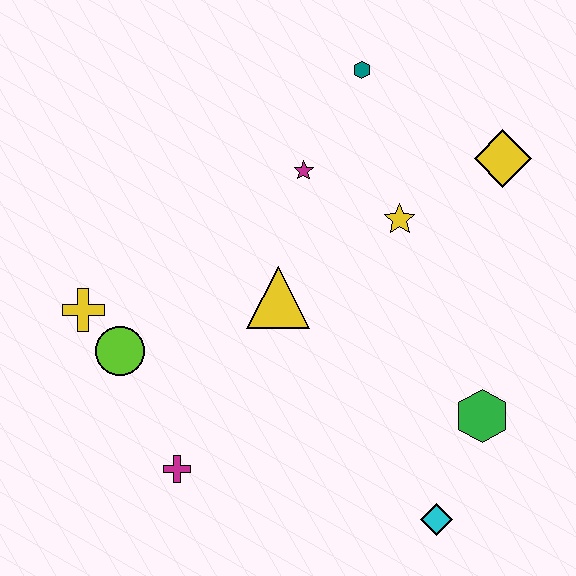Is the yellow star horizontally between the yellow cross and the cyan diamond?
Yes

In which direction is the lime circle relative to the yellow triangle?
The lime circle is to the left of the yellow triangle.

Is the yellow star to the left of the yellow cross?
No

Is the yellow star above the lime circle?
Yes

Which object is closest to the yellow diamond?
The yellow star is closest to the yellow diamond.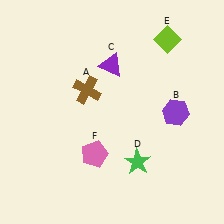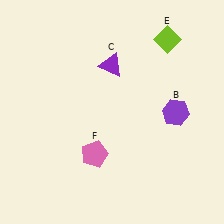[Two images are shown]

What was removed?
The brown cross (A), the green star (D) were removed in Image 2.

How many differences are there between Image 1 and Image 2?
There are 2 differences between the two images.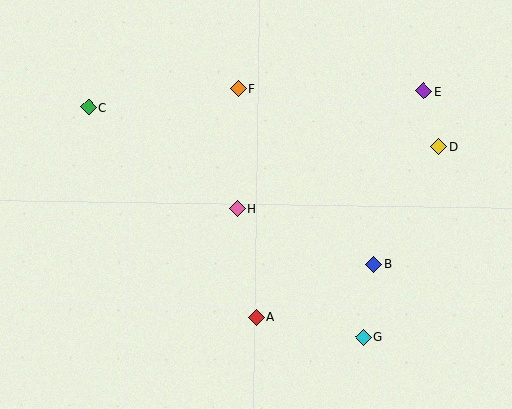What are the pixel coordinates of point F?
Point F is at (238, 89).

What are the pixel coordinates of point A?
Point A is at (256, 317).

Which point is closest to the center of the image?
Point H at (237, 208) is closest to the center.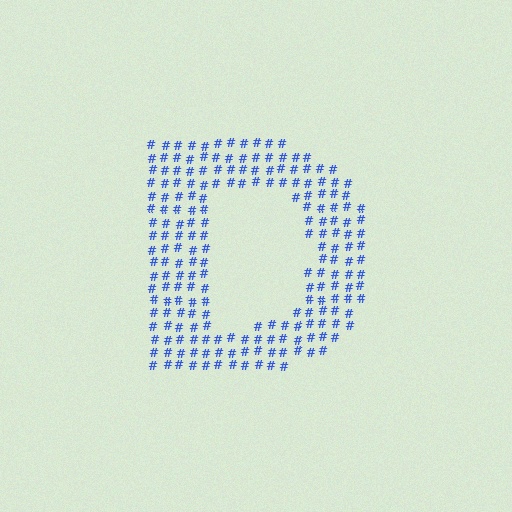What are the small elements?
The small elements are hash symbols.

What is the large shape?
The large shape is the letter D.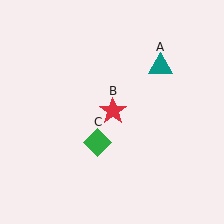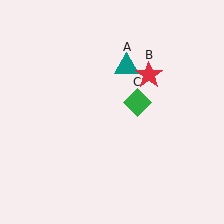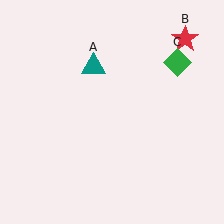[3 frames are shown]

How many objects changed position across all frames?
3 objects changed position: teal triangle (object A), red star (object B), green diamond (object C).